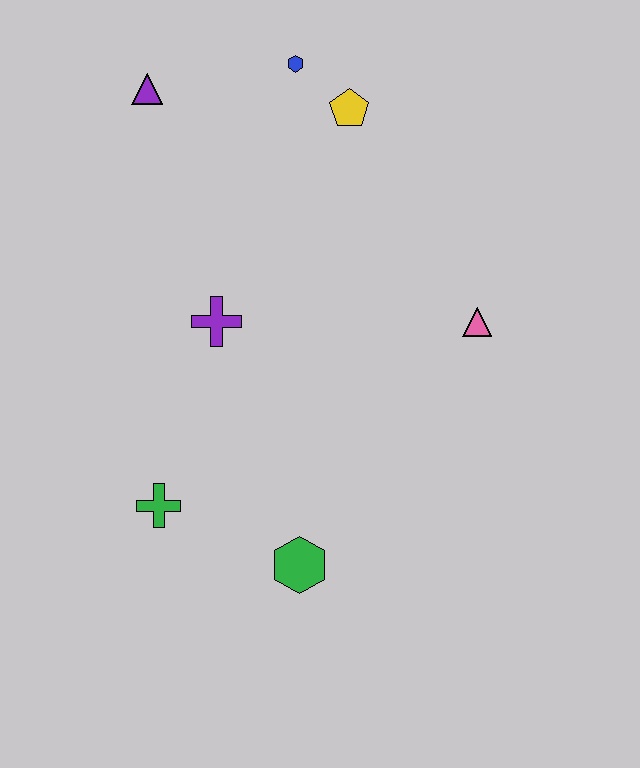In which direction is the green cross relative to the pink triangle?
The green cross is to the left of the pink triangle.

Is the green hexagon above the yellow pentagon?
No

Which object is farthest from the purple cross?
The blue hexagon is farthest from the purple cross.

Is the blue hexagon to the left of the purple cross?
No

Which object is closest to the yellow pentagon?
The blue hexagon is closest to the yellow pentagon.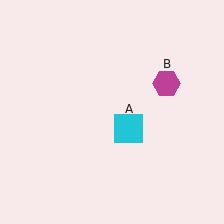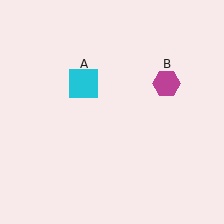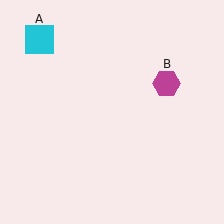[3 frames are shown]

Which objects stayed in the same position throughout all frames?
Magenta hexagon (object B) remained stationary.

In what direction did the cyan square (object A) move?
The cyan square (object A) moved up and to the left.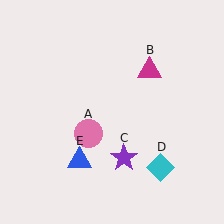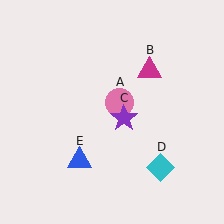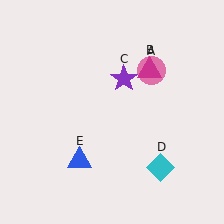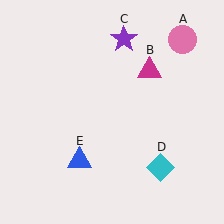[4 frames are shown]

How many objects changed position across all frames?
2 objects changed position: pink circle (object A), purple star (object C).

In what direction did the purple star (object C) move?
The purple star (object C) moved up.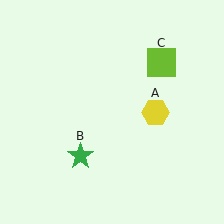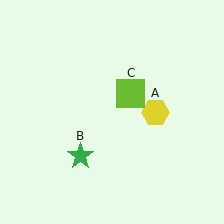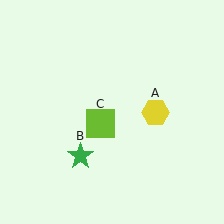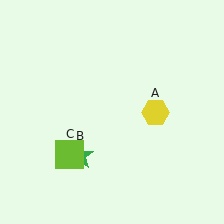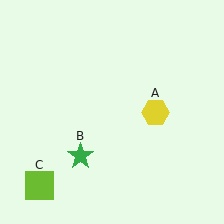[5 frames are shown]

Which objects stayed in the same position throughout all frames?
Yellow hexagon (object A) and green star (object B) remained stationary.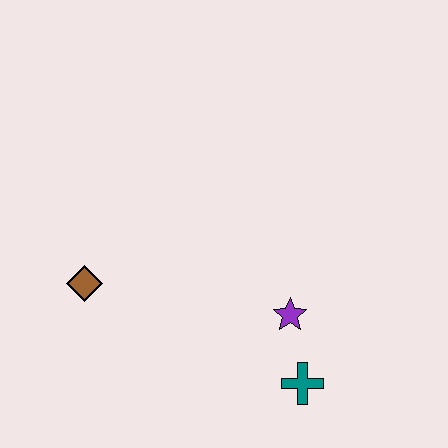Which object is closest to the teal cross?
The purple star is closest to the teal cross.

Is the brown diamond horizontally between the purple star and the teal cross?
No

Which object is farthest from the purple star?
The brown diamond is farthest from the purple star.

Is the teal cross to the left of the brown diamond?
No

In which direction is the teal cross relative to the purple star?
The teal cross is below the purple star.